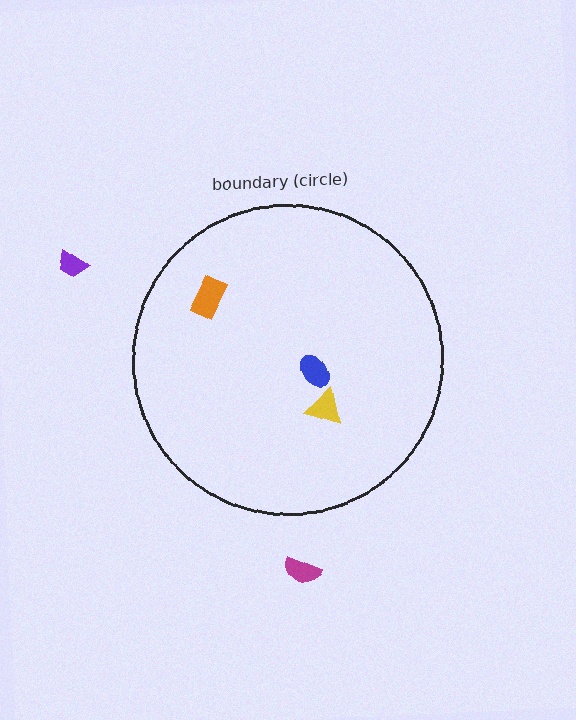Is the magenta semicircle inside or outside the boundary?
Outside.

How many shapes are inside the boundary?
3 inside, 2 outside.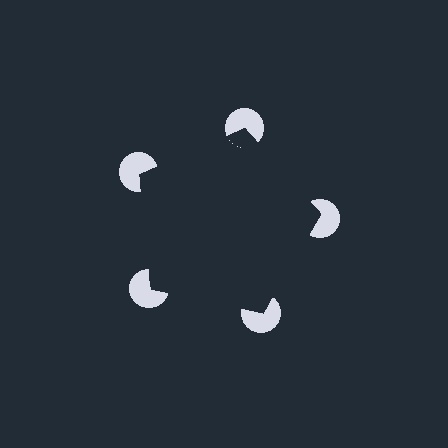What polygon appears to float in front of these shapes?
An illusory pentagon — its edges are inferred from the aligned wedge cuts in the pac-man discs, not physically drawn.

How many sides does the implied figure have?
5 sides.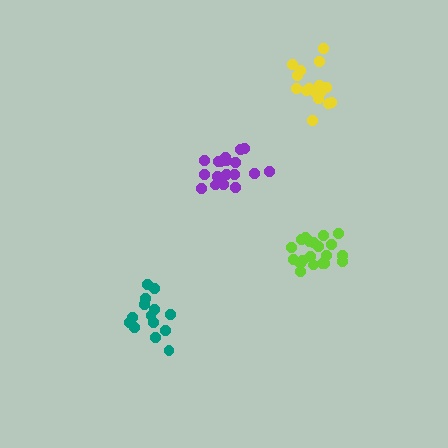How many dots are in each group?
Group 1: 14 dots, Group 2: 18 dots, Group 3: 16 dots, Group 4: 20 dots (68 total).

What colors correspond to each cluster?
The clusters are colored: teal, purple, yellow, lime.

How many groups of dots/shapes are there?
There are 4 groups.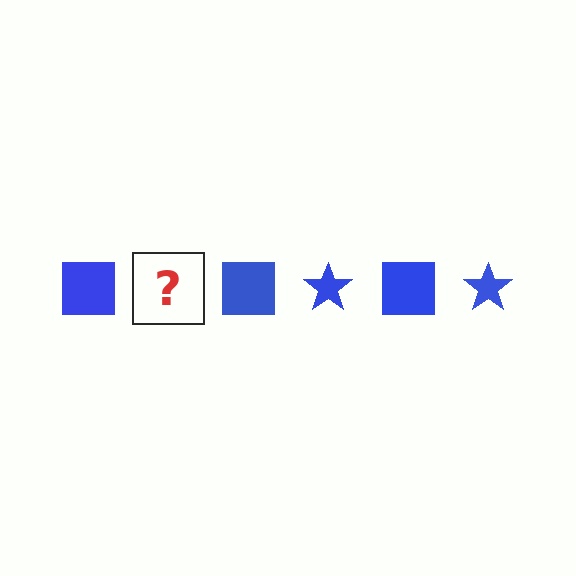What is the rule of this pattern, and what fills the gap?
The rule is that the pattern cycles through square, star shapes in blue. The gap should be filled with a blue star.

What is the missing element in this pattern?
The missing element is a blue star.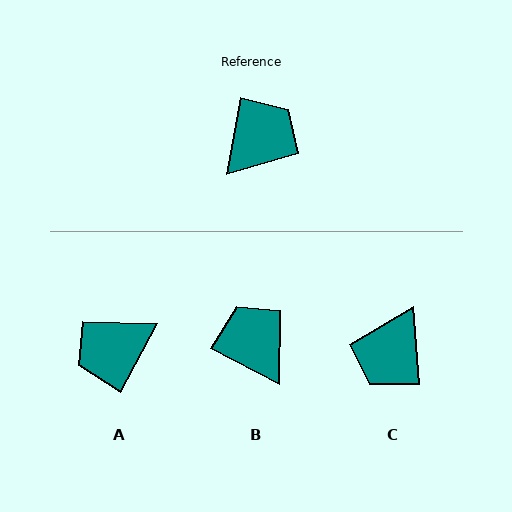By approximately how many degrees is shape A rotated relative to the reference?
Approximately 162 degrees counter-clockwise.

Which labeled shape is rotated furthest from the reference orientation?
C, about 166 degrees away.